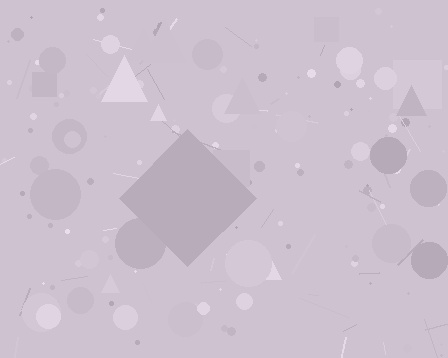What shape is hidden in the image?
A diamond is hidden in the image.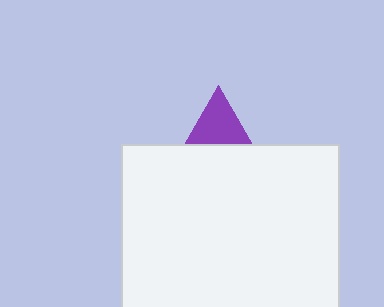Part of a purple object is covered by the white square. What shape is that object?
It is a triangle.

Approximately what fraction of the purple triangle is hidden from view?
Roughly 67% of the purple triangle is hidden behind the white square.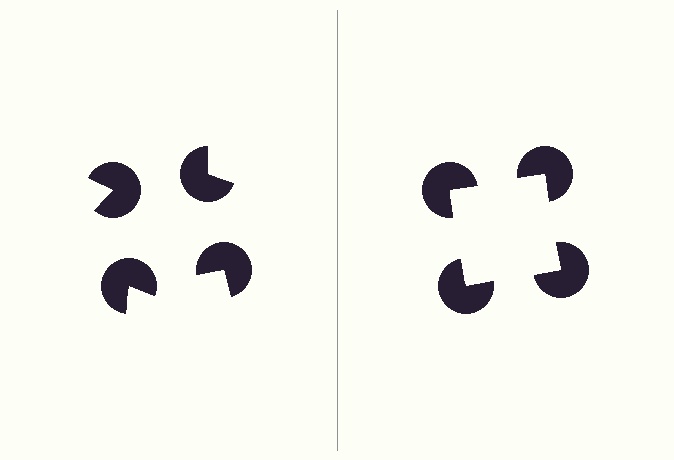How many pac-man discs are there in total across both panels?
8 — 4 on each side.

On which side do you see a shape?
An illusory square appears on the right side. On the left side the wedge cuts are rotated, so no coherent shape forms.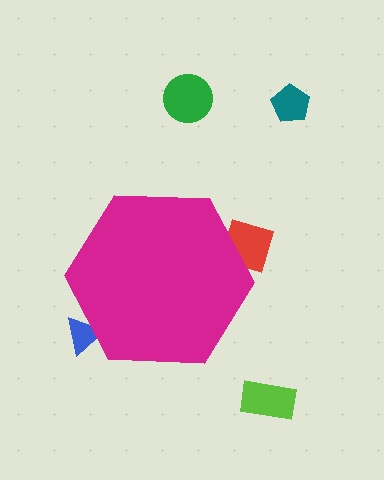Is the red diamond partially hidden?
Yes, the red diamond is partially hidden behind the magenta hexagon.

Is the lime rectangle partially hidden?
No, the lime rectangle is fully visible.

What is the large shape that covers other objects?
A magenta hexagon.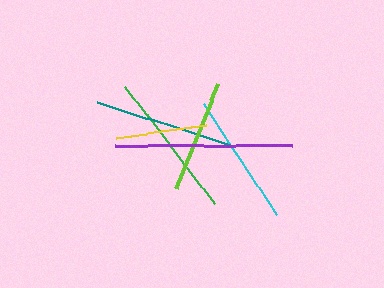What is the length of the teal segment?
The teal segment is approximately 140 pixels long.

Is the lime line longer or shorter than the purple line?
The purple line is longer than the lime line.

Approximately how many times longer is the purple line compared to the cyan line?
The purple line is approximately 1.3 times the length of the cyan line.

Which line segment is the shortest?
The yellow line is the shortest at approximately 91 pixels.